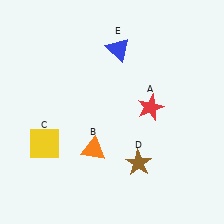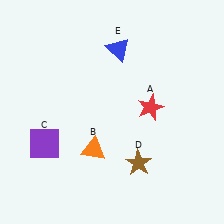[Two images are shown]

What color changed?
The square (C) changed from yellow in Image 1 to purple in Image 2.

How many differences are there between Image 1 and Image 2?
There is 1 difference between the two images.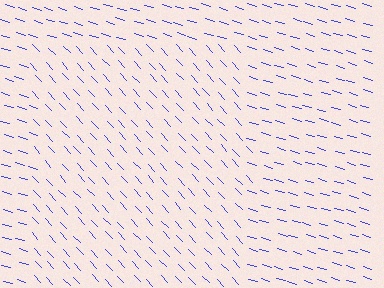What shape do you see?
I see a rectangle.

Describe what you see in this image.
The image is filled with small blue line segments. A rectangle region in the image has lines oriented differently from the surrounding lines, creating a visible texture boundary.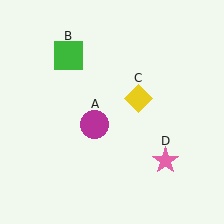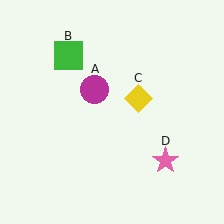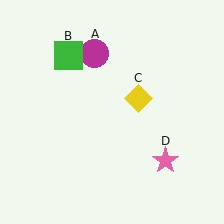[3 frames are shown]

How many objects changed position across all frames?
1 object changed position: magenta circle (object A).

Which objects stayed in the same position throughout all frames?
Green square (object B) and yellow diamond (object C) and pink star (object D) remained stationary.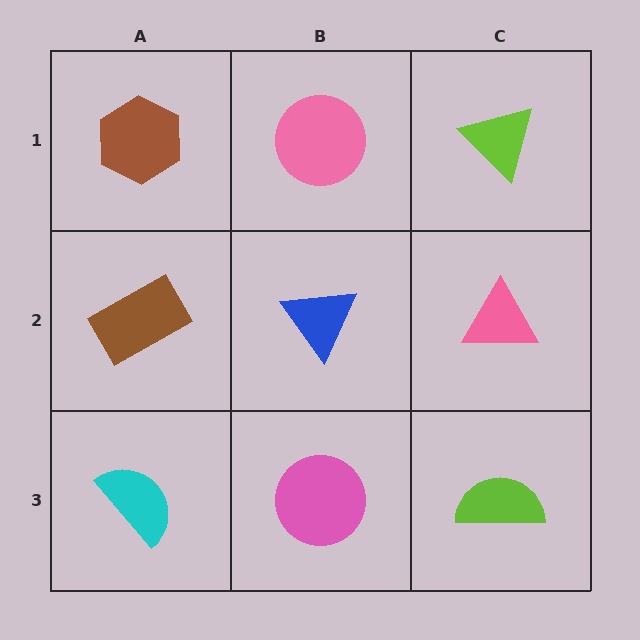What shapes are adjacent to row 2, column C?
A lime triangle (row 1, column C), a lime semicircle (row 3, column C), a blue triangle (row 2, column B).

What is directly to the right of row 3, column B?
A lime semicircle.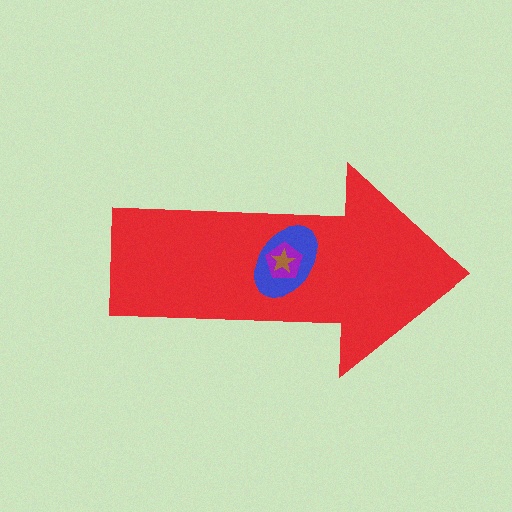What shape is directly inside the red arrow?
The blue ellipse.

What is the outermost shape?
The red arrow.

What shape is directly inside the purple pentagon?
The brown star.